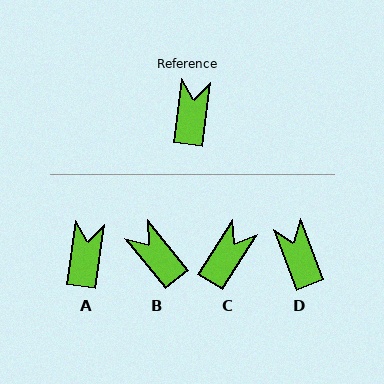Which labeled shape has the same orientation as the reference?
A.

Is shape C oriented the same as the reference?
No, it is off by about 25 degrees.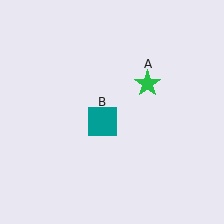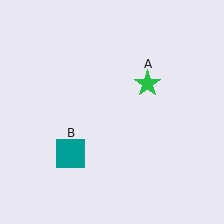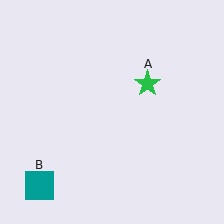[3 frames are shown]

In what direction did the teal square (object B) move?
The teal square (object B) moved down and to the left.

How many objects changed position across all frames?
1 object changed position: teal square (object B).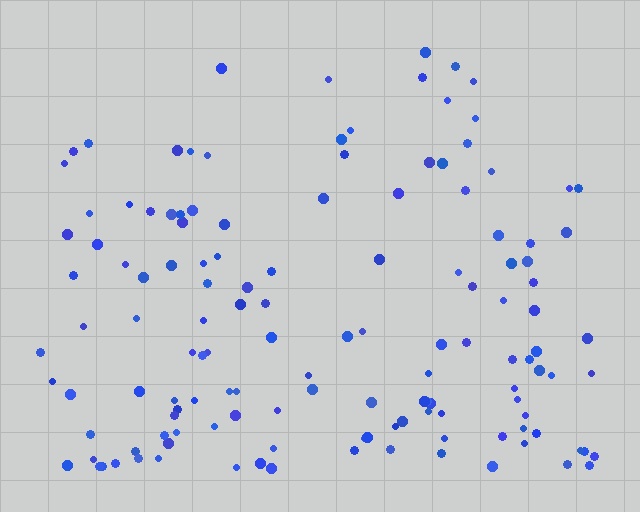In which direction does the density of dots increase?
From top to bottom, with the bottom side densest.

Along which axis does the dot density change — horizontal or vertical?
Vertical.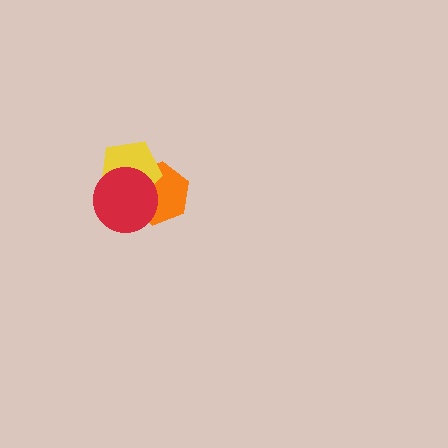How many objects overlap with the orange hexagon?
2 objects overlap with the orange hexagon.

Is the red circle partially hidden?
No, no other shape covers it.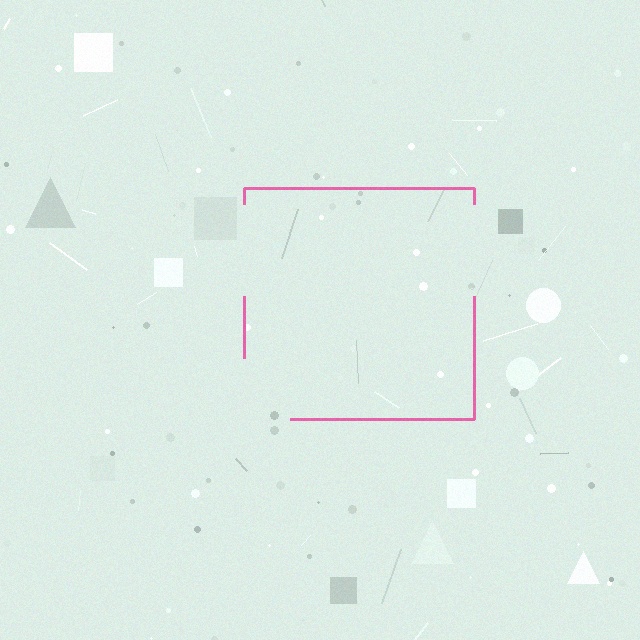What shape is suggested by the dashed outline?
The dashed outline suggests a square.